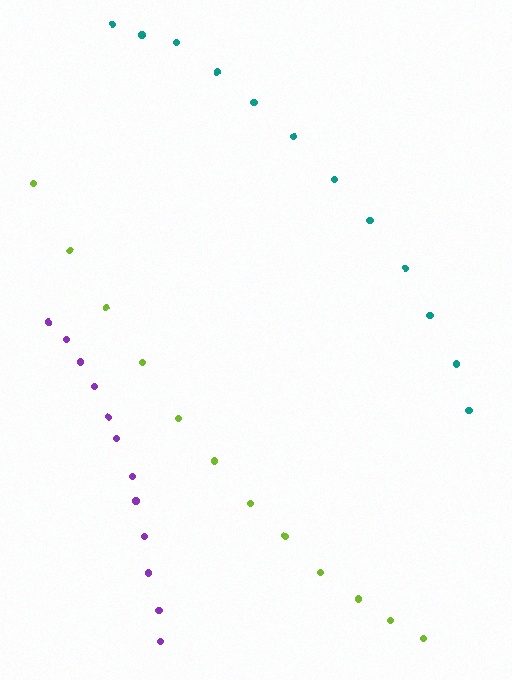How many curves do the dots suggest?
There are 3 distinct paths.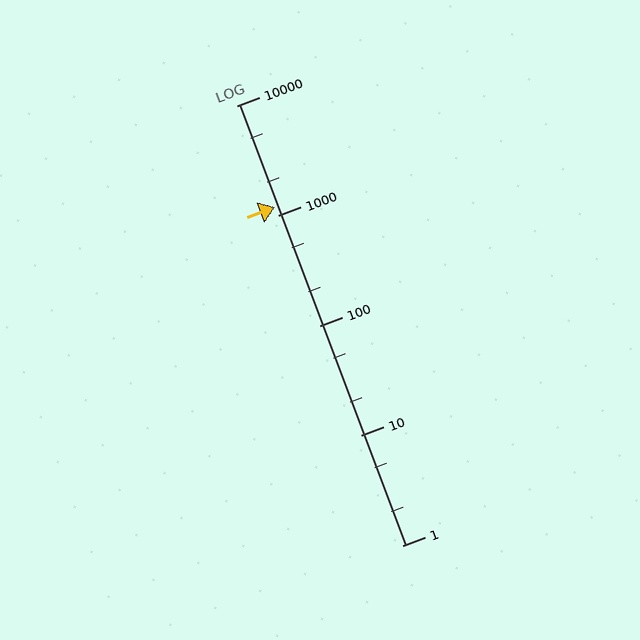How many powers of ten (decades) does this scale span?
The scale spans 4 decades, from 1 to 10000.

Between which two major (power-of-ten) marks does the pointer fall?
The pointer is between 1000 and 10000.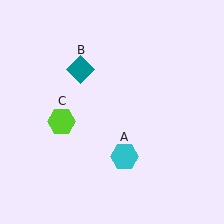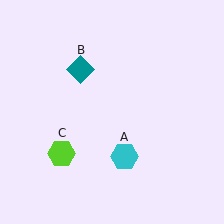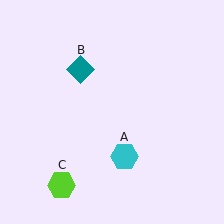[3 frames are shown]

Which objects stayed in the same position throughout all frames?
Cyan hexagon (object A) and teal diamond (object B) remained stationary.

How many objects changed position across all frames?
1 object changed position: lime hexagon (object C).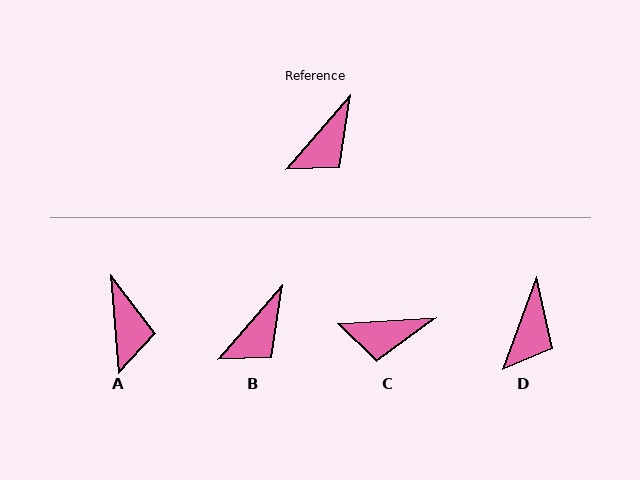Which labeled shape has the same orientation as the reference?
B.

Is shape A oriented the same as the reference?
No, it is off by about 45 degrees.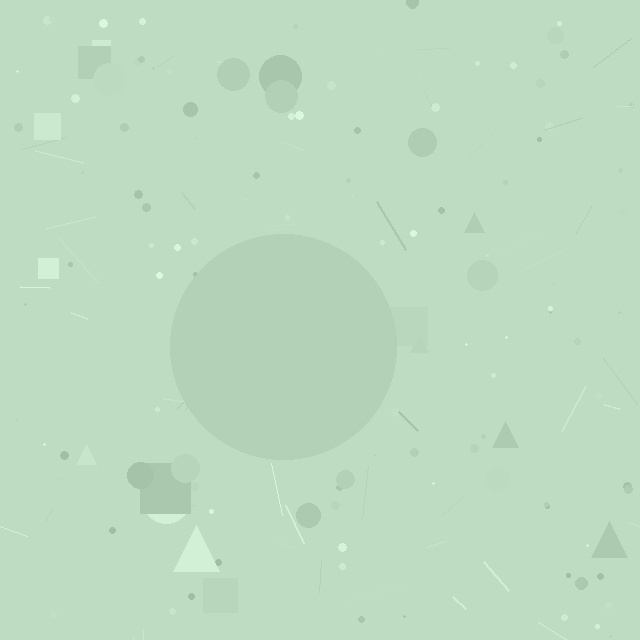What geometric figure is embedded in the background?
A circle is embedded in the background.